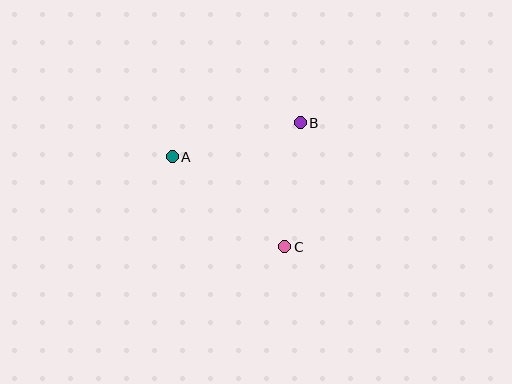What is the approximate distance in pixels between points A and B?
The distance between A and B is approximately 133 pixels.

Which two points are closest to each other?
Points B and C are closest to each other.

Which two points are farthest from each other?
Points A and C are farthest from each other.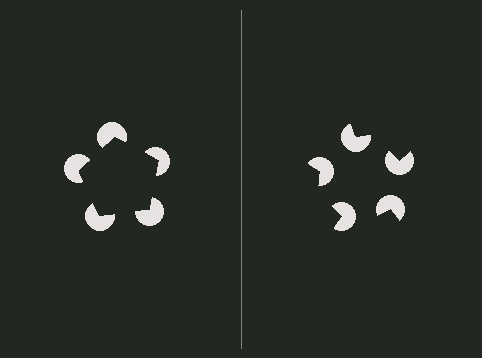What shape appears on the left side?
An illusory pentagon.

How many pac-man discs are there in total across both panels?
10 — 5 on each side.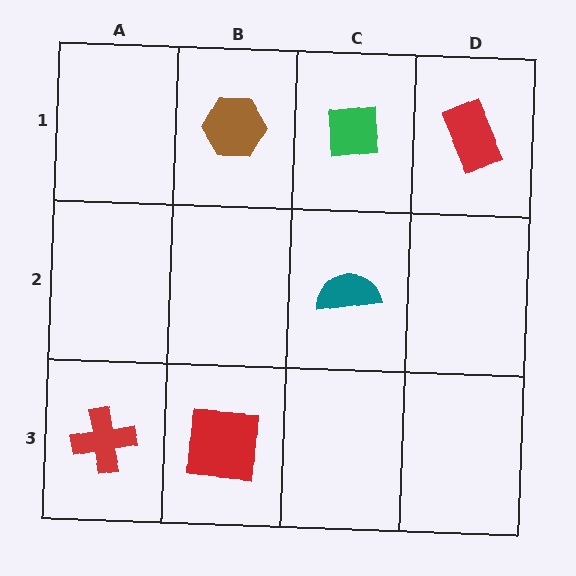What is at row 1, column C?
A green square.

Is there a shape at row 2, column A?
No, that cell is empty.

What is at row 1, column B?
A brown hexagon.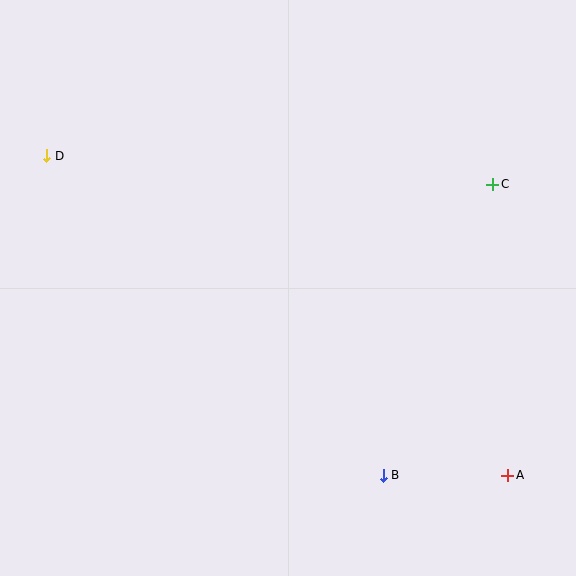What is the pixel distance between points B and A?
The distance between B and A is 125 pixels.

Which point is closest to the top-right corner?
Point C is closest to the top-right corner.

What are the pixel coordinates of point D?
Point D is at (47, 156).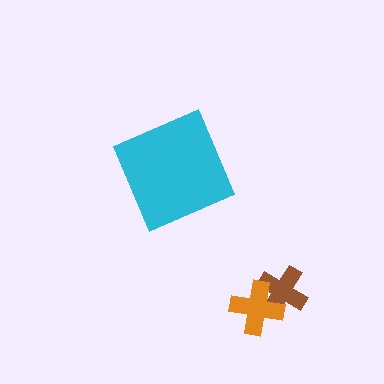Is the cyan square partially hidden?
No, no other shape covers it.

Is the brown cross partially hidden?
Yes, it is partially covered by another shape.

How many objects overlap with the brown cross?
1 object overlaps with the brown cross.